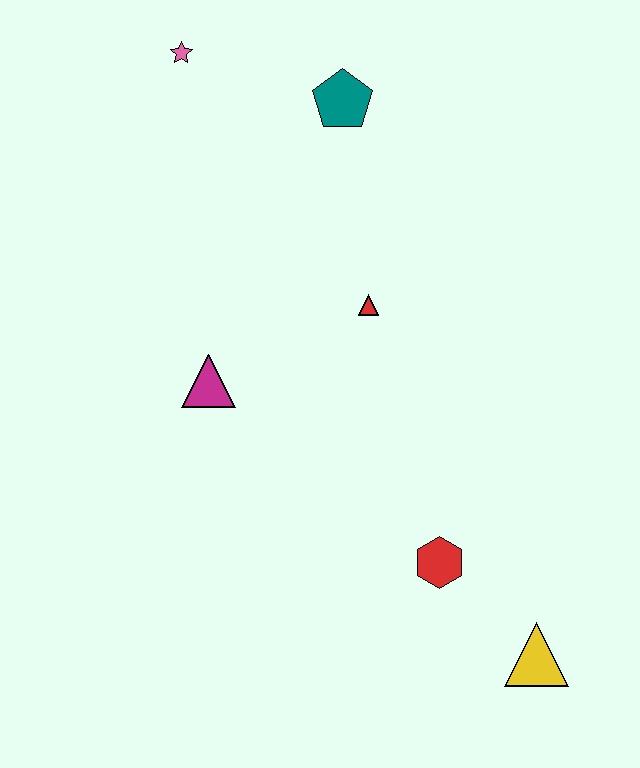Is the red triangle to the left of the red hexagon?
Yes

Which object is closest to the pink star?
The teal pentagon is closest to the pink star.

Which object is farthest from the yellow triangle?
The pink star is farthest from the yellow triangle.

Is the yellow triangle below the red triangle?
Yes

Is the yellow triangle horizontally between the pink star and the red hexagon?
No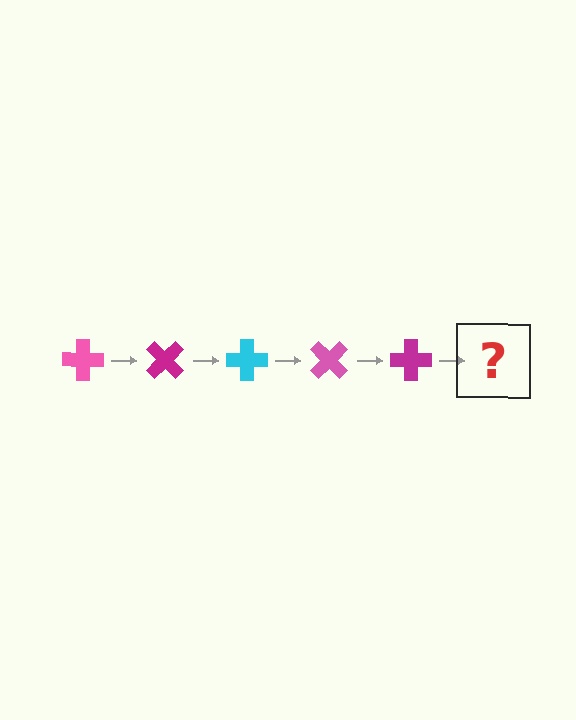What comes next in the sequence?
The next element should be a cyan cross, rotated 225 degrees from the start.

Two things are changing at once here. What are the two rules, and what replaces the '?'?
The two rules are that it rotates 45 degrees each step and the color cycles through pink, magenta, and cyan. The '?' should be a cyan cross, rotated 225 degrees from the start.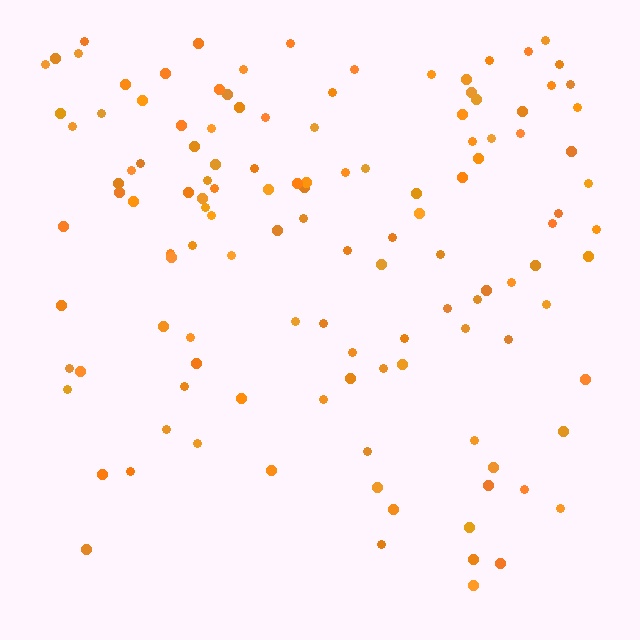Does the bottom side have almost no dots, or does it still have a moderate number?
Still a moderate number, just noticeably fewer than the top.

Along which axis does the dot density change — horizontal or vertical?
Vertical.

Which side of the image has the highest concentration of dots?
The top.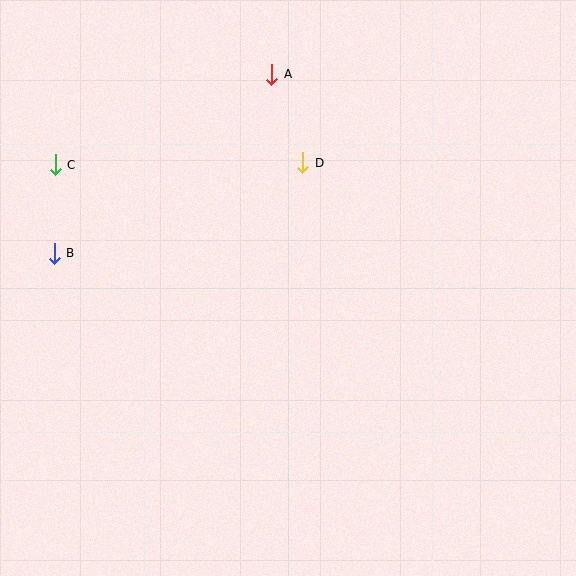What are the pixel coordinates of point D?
Point D is at (303, 163).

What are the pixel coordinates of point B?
Point B is at (54, 253).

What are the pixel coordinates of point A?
Point A is at (272, 74).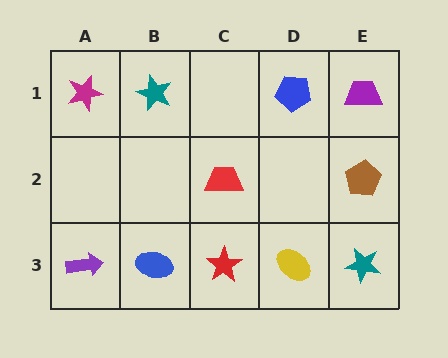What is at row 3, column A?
A purple arrow.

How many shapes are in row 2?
2 shapes.